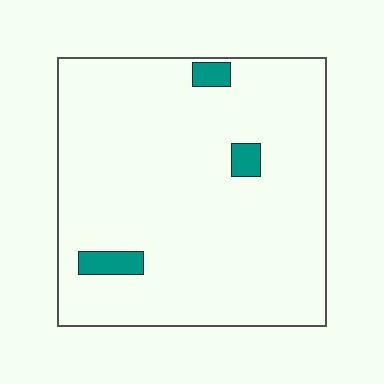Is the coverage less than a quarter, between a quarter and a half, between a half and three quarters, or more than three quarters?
Less than a quarter.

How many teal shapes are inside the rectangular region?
3.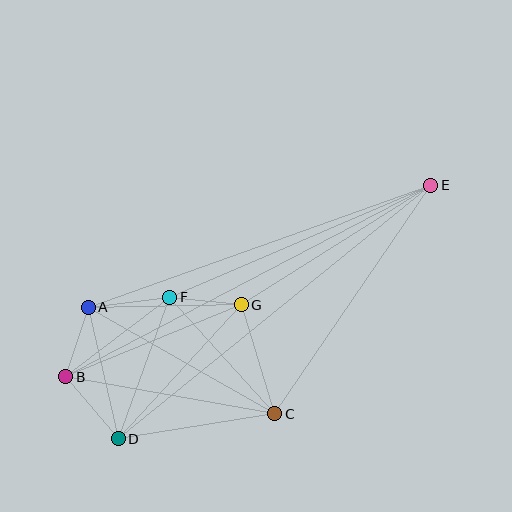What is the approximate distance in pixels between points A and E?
The distance between A and E is approximately 363 pixels.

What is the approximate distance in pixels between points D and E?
The distance between D and E is approximately 402 pixels.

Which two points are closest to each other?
Points F and G are closest to each other.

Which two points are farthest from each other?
Points B and E are farthest from each other.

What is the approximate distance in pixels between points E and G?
The distance between E and G is approximately 224 pixels.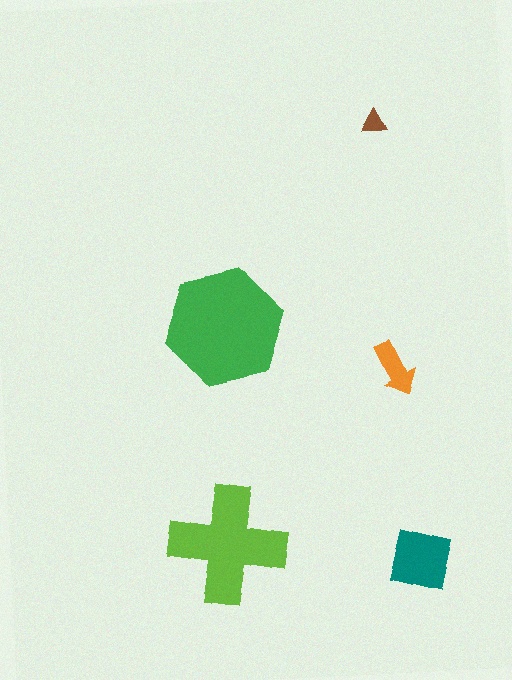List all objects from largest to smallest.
The green hexagon, the lime cross, the teal square, the orange arrow, the brown triangle.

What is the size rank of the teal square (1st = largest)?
3rd.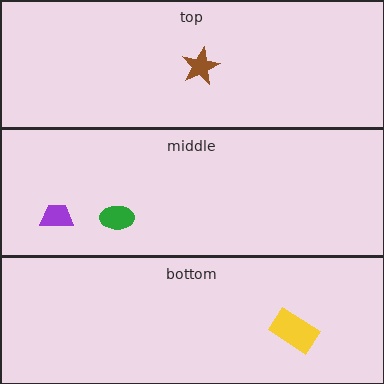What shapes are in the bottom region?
The yellow rectangle.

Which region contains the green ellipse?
The middle region.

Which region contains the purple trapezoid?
The middle region.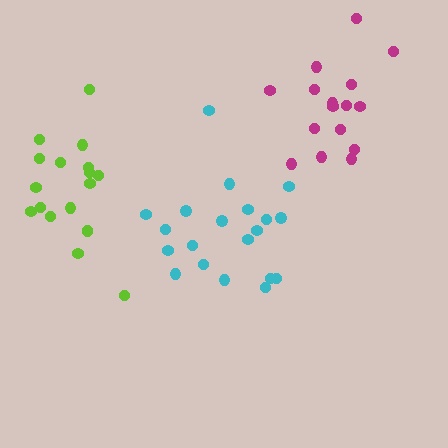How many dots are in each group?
Group 1: 20 dots, Group 2: 16 dots, Group 3: 18 dots (54 total).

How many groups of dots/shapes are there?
There are 3 groups.